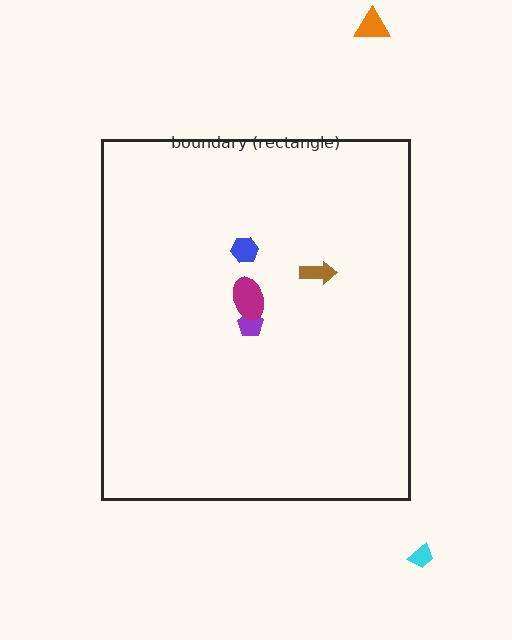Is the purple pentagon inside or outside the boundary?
Inside.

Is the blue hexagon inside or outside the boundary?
Inside.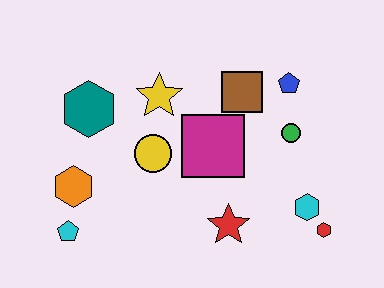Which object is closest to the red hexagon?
The cyan hexagon is closest to the red hexagon.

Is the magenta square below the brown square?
Yes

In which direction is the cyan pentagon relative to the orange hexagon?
The cyan pentagon is below the orange hexagon.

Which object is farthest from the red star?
The teal hexagon is farthest from the red star.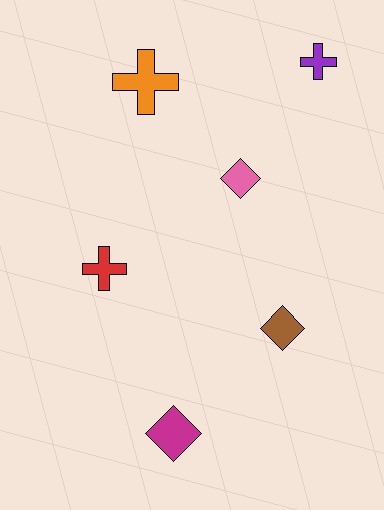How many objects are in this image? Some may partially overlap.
There are 6 objects.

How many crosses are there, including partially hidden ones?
There are 3 crosses.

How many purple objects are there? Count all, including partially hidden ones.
There is 1 purple object.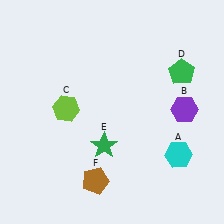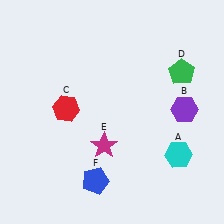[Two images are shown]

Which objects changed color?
C changed from lime to red. E changed from green to magenta. F changed from brown to blue.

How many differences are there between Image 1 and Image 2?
There are 3 differences between the two images.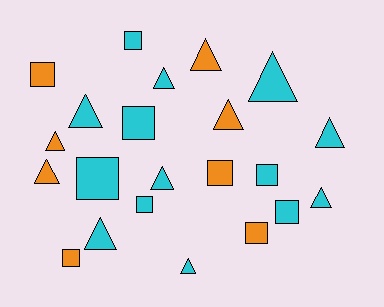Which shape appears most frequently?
Triangle, with 12 objects.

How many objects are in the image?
There are 22 objects.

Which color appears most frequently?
Cyan, with 14 objects.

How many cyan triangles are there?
There are 8 cyan triangles.